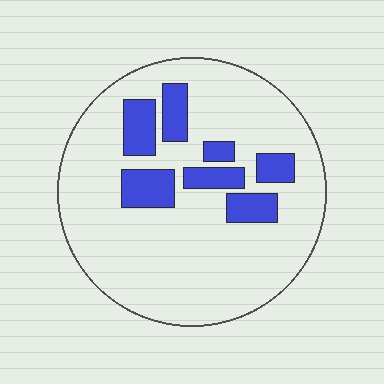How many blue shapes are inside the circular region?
7.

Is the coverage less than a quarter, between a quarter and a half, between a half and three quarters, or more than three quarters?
Less than a quarter.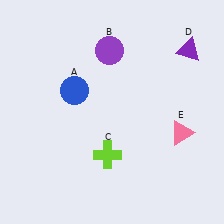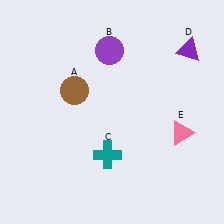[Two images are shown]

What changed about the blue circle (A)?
In Image 1, A is blue. In Image 2, it changed to brown.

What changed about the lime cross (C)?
In Image 1, C is lime. In Image 2, it changed to teal.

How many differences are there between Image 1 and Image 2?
There are 2 differences between the two images.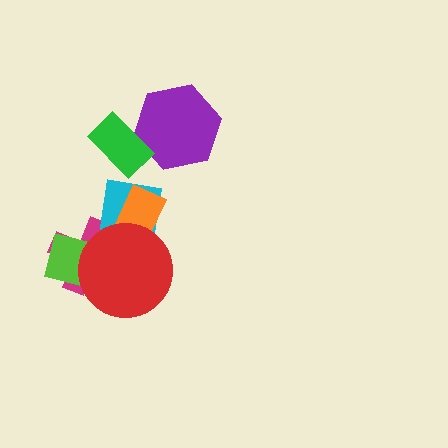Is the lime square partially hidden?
Yes, it is partially covered by another shape.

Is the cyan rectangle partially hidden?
Yes, it is partially covered by another shape.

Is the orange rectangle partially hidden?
Yes, it is partially covered by another shape.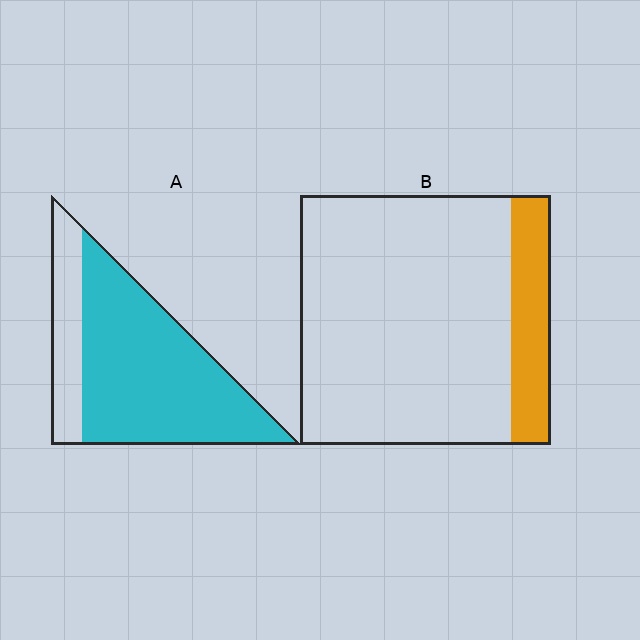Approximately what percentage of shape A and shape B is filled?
A is approximately 75% and B is approximately 15%.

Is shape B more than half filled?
No.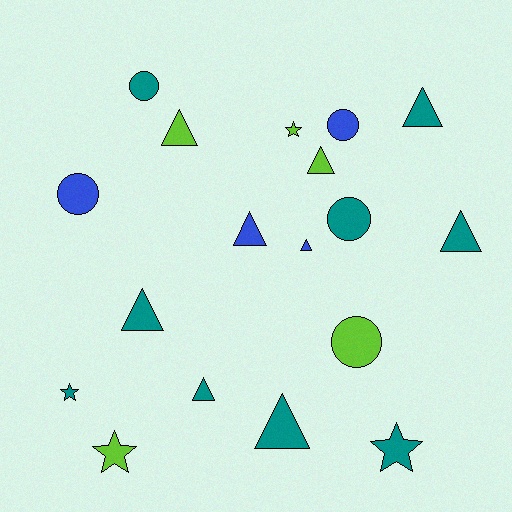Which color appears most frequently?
Teal, with 9 objects.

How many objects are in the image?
There are 18 objects.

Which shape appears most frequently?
Triangle, with 9 objects.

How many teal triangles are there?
There are 5 teal triangles.